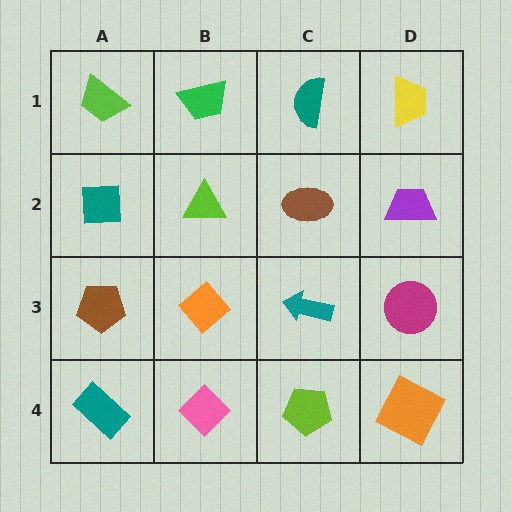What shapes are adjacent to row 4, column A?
A brown pentagon (row 3, column A), a pink diamond (row 4, column B).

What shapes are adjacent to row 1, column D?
A purple trapezoid (row 2, column D), a teal semicircle (row 1, column C).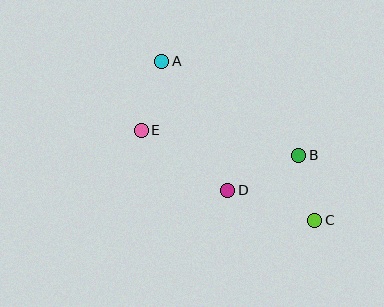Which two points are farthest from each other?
Points A and C are farthest from each other.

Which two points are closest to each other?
Points B and C are closest to each other.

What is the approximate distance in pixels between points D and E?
The distance between D and E is approximately 105 pixels.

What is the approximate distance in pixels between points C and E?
The distance between C and E is approximately 195 pixels.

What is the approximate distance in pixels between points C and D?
The distance between C and D is approximately 92 pixels.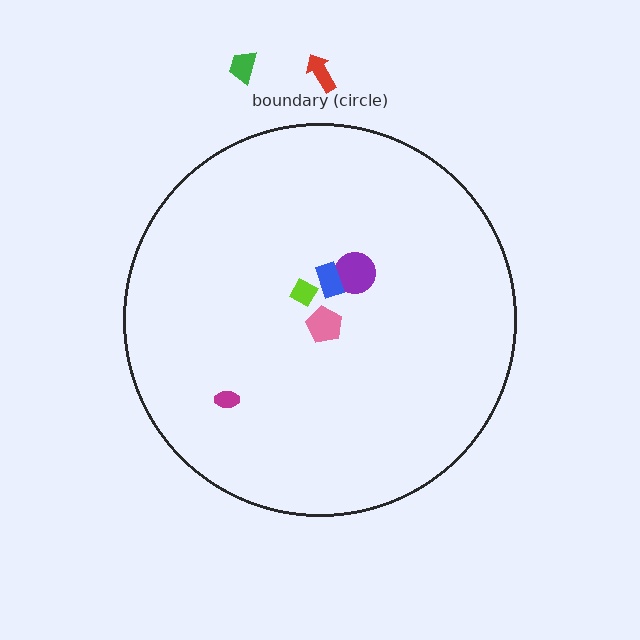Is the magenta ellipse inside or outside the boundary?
Inside.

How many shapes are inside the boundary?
5 inside, 2 outside.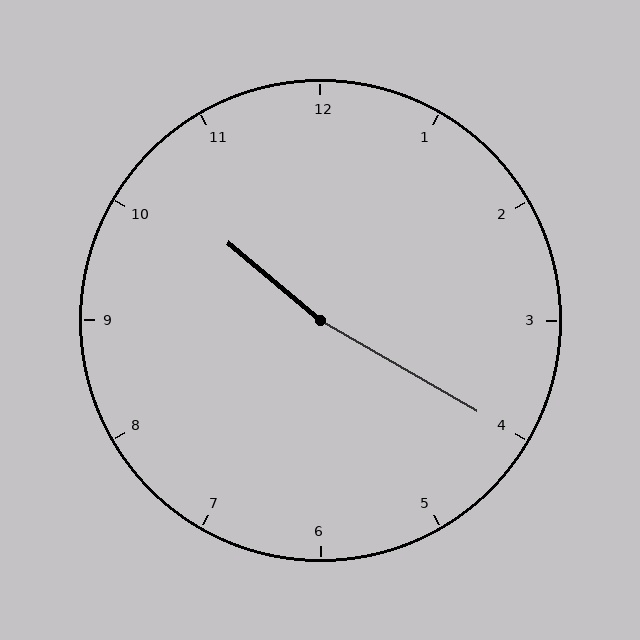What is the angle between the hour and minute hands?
Approximately 170 degrees.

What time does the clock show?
10:20.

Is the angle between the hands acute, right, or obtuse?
It is obtuse.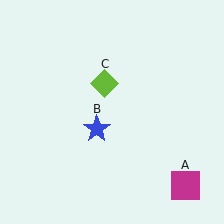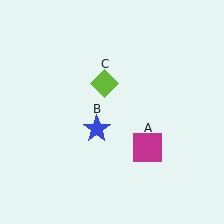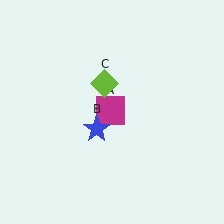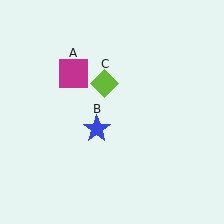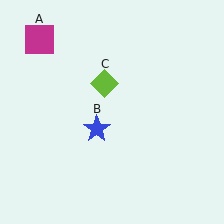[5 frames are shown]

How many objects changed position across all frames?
1 object changed position: magenta square (object A).